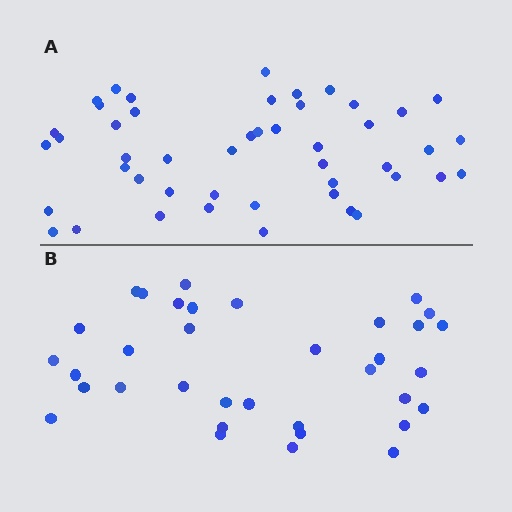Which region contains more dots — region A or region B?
Region A (the top region) has more dots.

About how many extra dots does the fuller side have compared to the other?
Region A has roughly 12 or so more dots than region B.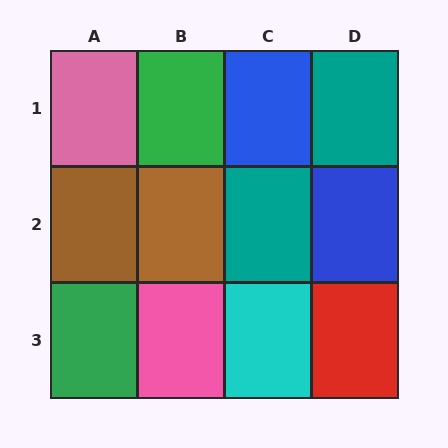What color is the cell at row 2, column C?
Teal.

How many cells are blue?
2 cells are blue.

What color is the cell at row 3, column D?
Red.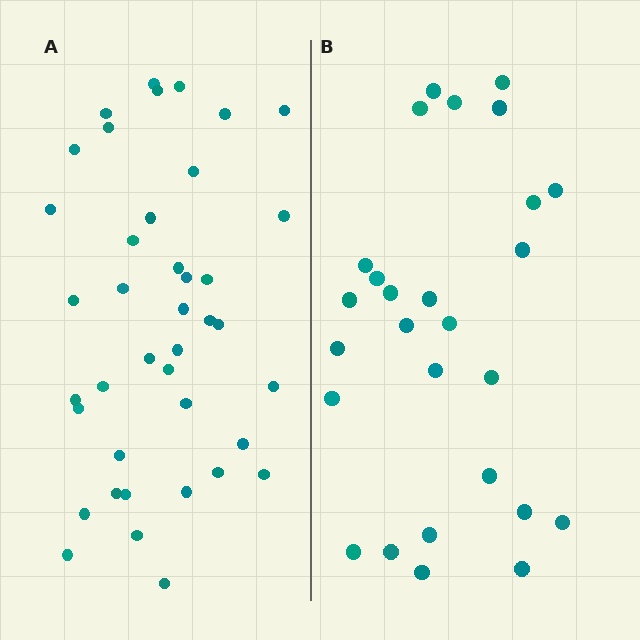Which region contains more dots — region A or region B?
Region A (the left region) has more dots.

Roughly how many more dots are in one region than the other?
Region A has approximately 15 more dots than region B.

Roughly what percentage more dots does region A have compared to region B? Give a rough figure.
About 50% more.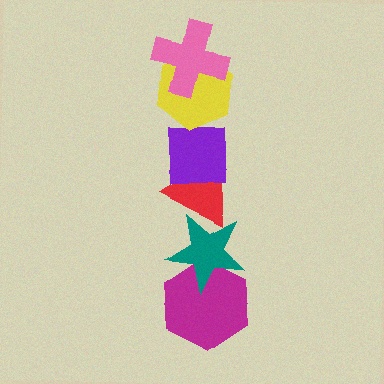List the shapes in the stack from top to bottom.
From top to bottom: the pink cross, the yellow hexagon, the purple square, the red triangle, the teal star, the magenta hexagon.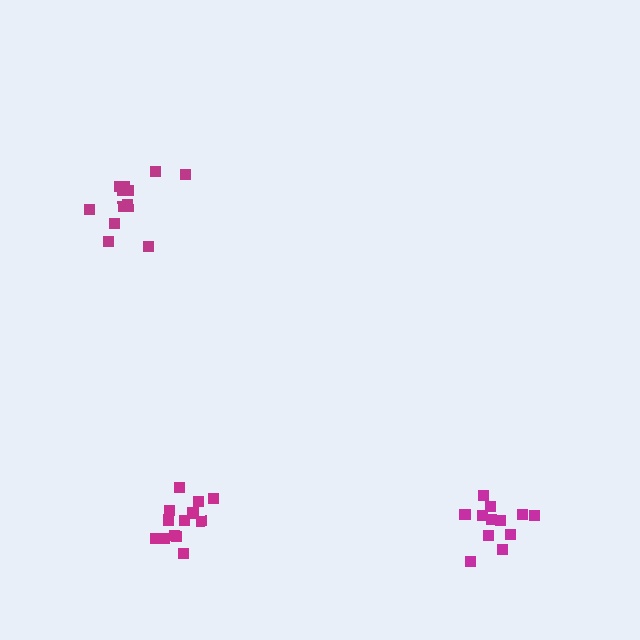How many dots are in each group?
Group 1: 12 dots, Group 2: 14 dots, Group 3: 13 dots (39 total).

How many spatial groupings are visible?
There are 3 spatial groupings.